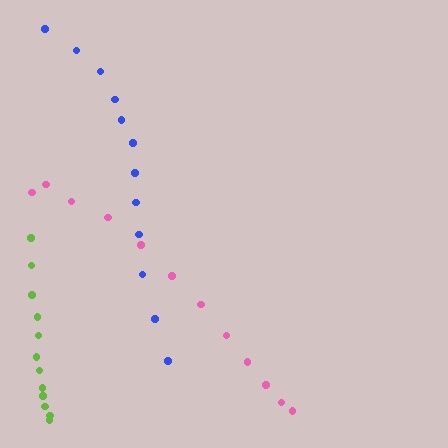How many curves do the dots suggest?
There are 3 distinct paths.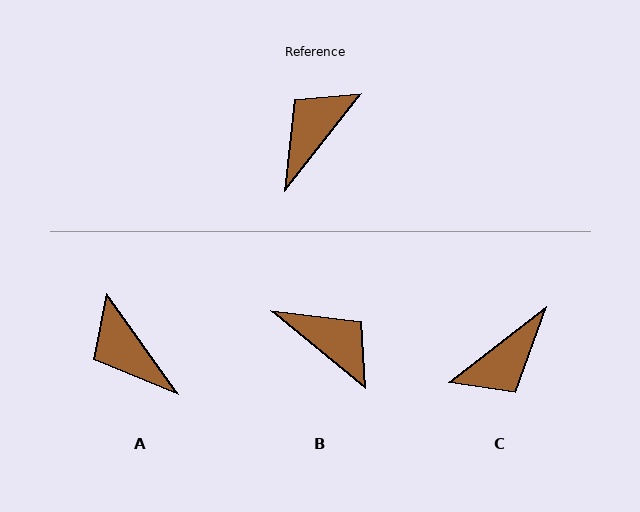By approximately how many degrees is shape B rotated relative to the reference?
Approximately 91 degrees clockwise.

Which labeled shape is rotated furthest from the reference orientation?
C, about 166 degrees away.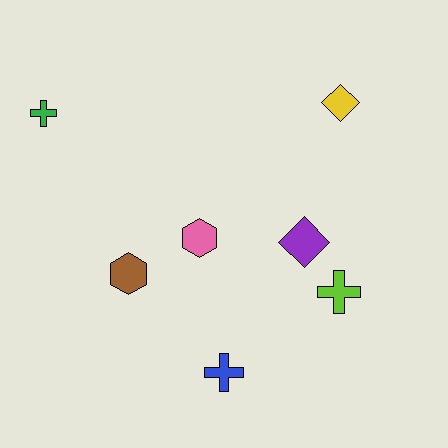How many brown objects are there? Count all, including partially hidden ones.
There is 1 brown object.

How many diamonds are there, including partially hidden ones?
There are 2 diamonds.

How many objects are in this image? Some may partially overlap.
There are 7 objects.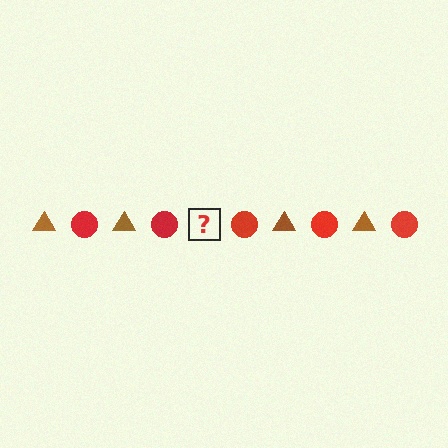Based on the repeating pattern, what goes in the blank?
The blank should be a brown triangle.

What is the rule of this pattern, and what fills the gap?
The rule is that the pattern alternates between brown triangle and red circle. The gap should be filled with a brown triangle.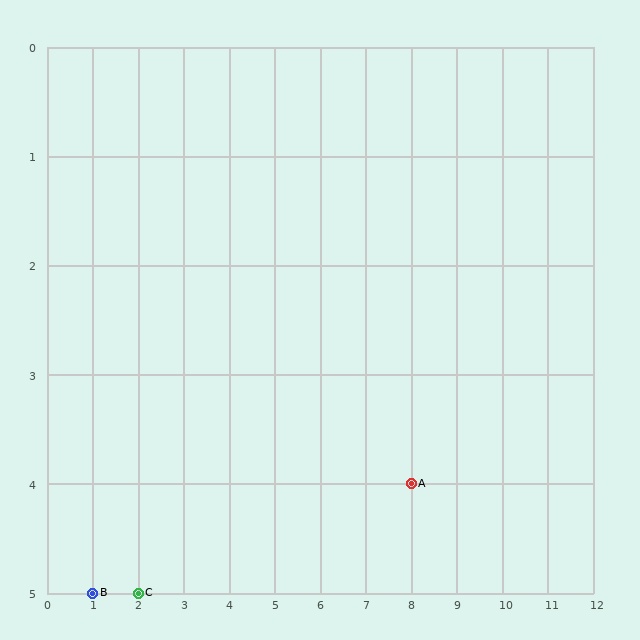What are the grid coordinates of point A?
Point A is at grid coordinates (8, 4).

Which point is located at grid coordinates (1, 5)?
Point B is at (1, 5).